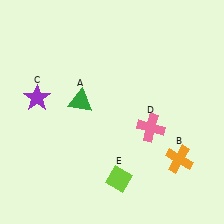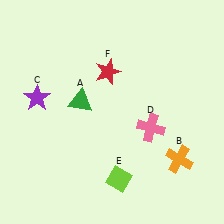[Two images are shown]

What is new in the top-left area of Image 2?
A red star (F) was added in the top-left area of Image 2.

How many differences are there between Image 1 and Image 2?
There is 1 difference between the two images.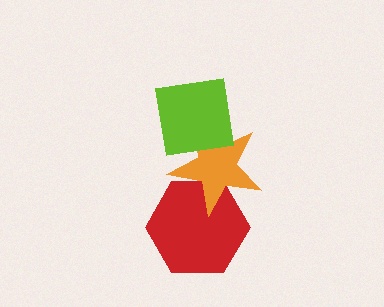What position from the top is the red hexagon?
The red hexagon is 3rd from the top.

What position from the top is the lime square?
The lime square is 1st from the top.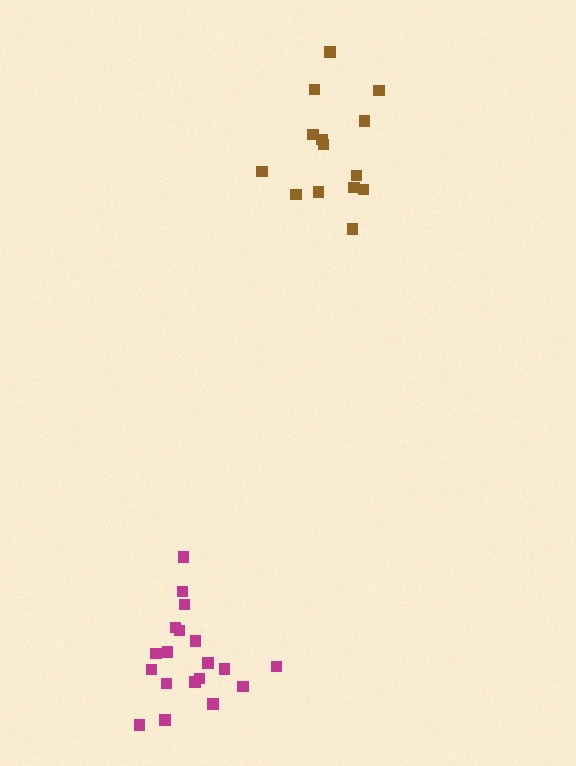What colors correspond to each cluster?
The clusters are colored: magenta, brown.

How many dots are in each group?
Group 1: 19 dots, Group 2: 14 dots (33 total).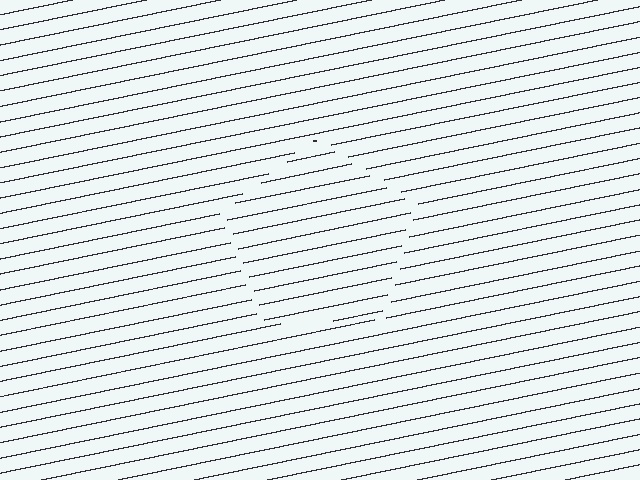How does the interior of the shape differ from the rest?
The interior of the shape contains the same grating, shifted by half a period — the contour is defined by the phase discontinuity where line-ends from the inner and outer gratings abut.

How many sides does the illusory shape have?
5 sides — the line-ends trace a pentagon.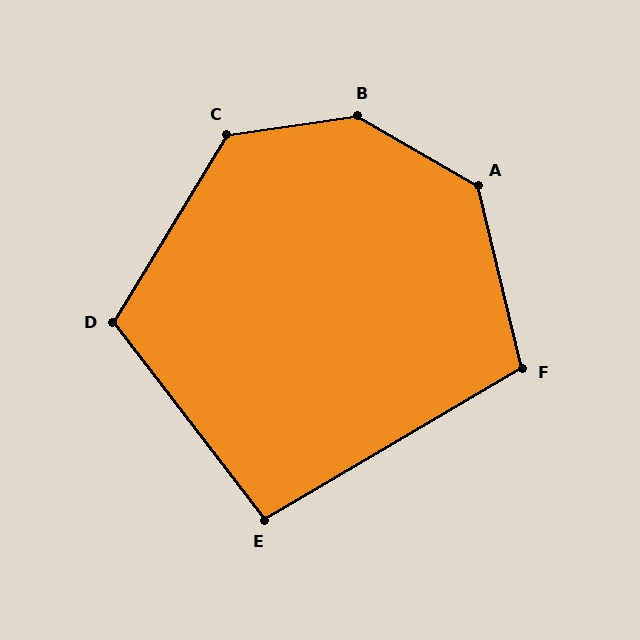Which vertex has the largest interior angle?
B, at approximately 142 degrees.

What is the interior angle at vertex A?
Approximately 134 degrees (obtuse).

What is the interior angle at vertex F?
Approximately 107 degrees (obtuse).